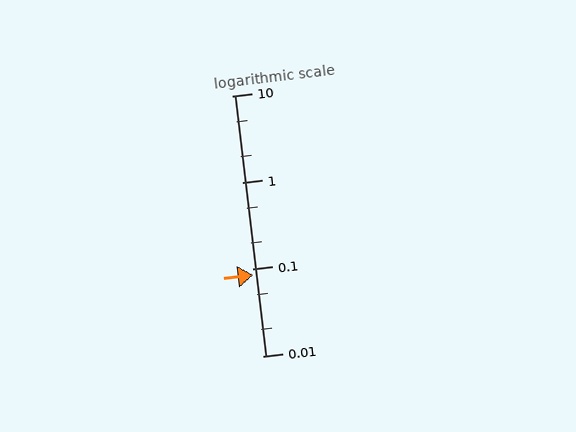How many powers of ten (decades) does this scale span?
The scale spans 3 decades, from 0.01 to 10.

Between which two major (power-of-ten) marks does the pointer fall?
The pointer is between 0.01 and 0.1.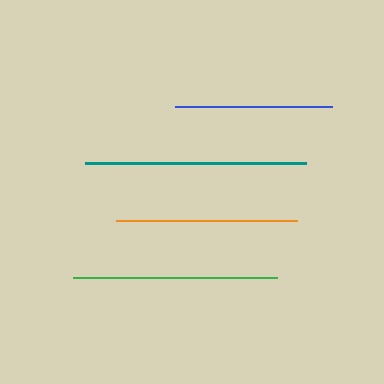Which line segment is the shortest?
The blue line is the shortest at approximately 157 pixels.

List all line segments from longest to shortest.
From longest to shortest: teal, green, orange, blue.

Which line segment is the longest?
The teal line is the longest at approximately 220 pixels.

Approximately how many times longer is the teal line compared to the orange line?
The teal line is approximately 1.2 times the length of the orange line.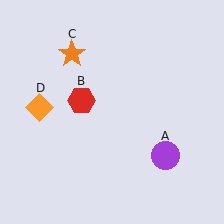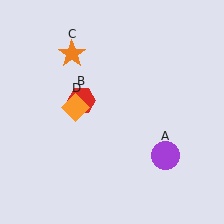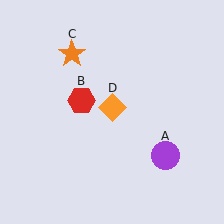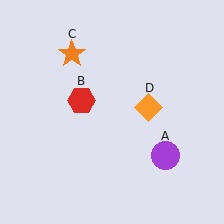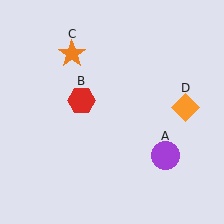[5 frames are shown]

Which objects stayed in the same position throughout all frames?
Purple circle (object A) and red hexagon (object B) and orange star (object C) remained stationary.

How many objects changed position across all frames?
1 object changed position: orange diamond (object D).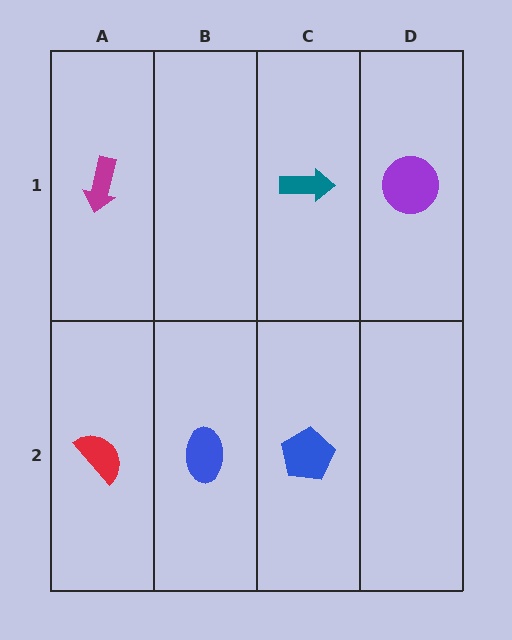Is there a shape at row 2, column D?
No, that cell is empty.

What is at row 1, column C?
A teal arrow.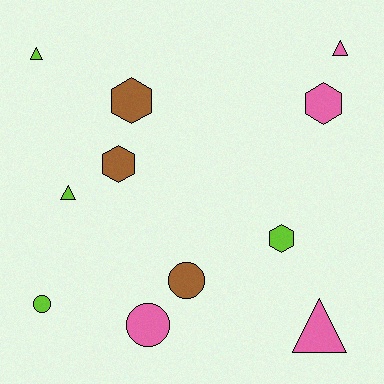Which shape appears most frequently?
Hexagon, with 4 objects.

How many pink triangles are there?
There are 2 pink triangles.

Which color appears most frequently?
Lime, with 4 objects.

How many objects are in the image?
There are 11 objects.